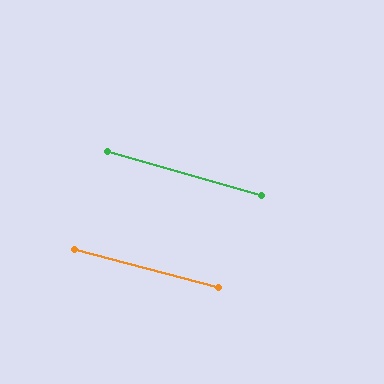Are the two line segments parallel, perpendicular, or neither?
Parallel — their directions differ by only 1.1°.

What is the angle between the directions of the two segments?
Approximately 1 degree.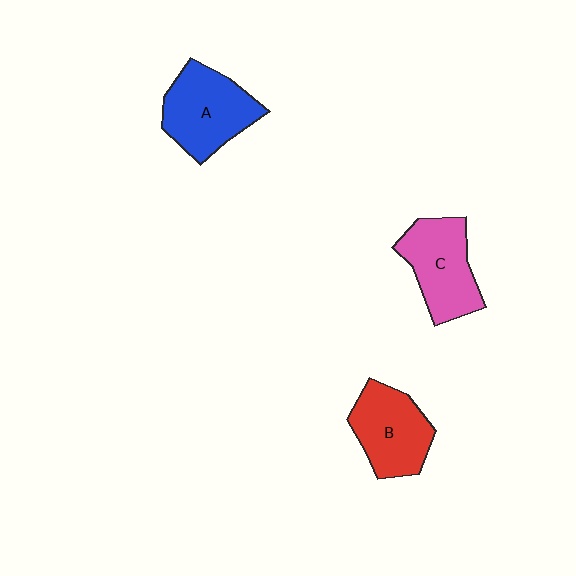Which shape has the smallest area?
Shape B (red).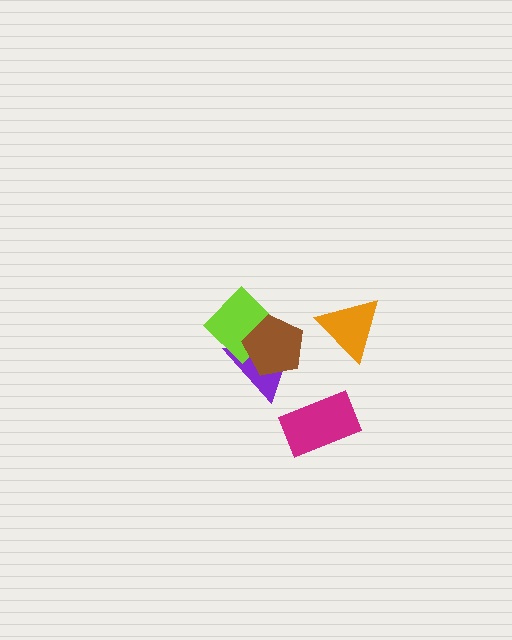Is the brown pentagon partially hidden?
No, no other shape covers it.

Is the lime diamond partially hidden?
Yes, it is partially covered by another shape.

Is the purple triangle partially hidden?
Yes, it is partially covered by another shape.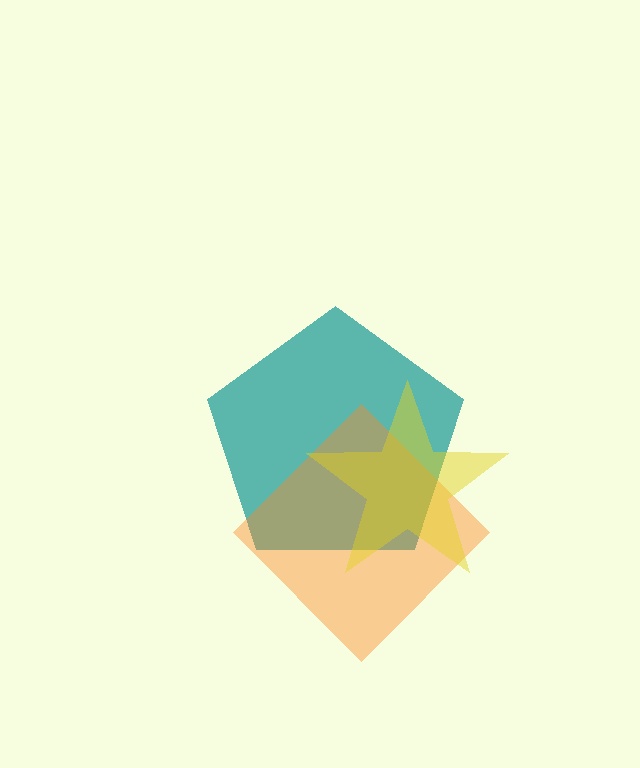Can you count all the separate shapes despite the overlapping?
Yes, there are 3 separate shapes.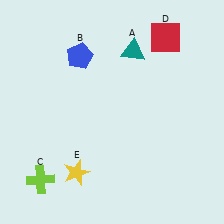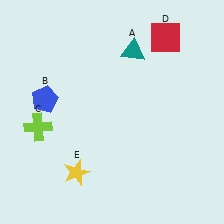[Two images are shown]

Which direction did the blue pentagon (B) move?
The blue pentagon (B) moved down.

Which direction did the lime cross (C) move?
The lime cross (C) moved up.